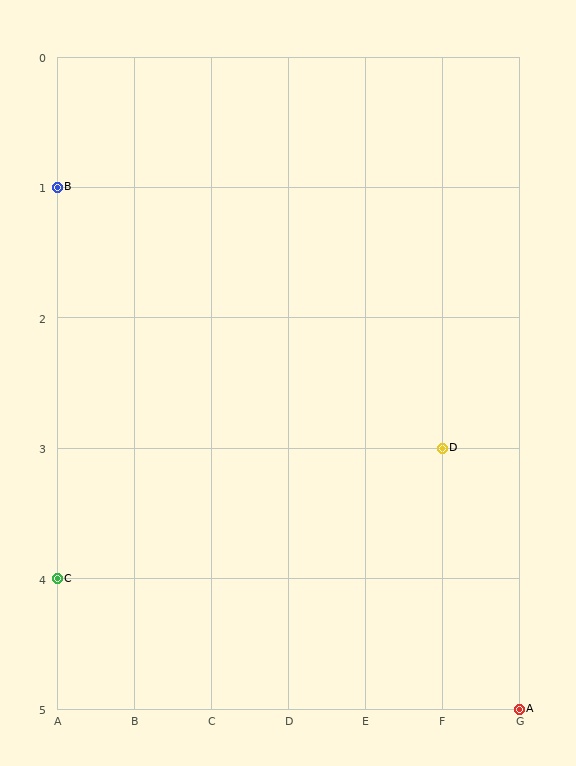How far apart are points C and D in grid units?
Points C and D are 5 columns and 1 row apart (about 5.1 grid units diagonally).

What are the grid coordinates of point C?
Point C is at grid coordinates (A, 4).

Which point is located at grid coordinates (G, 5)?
Point A is at (G, 5).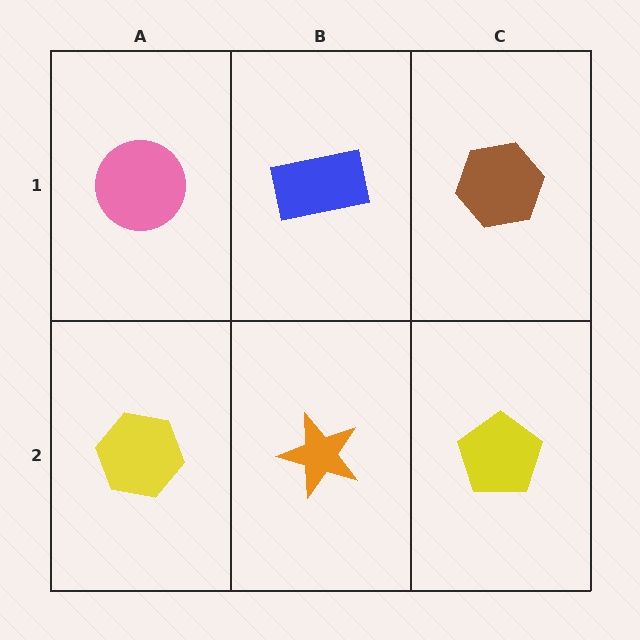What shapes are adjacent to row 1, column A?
A yellow hexagon (row 2, column A), a blue rectangle (row 1, column B).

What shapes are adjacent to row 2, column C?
A brown hexagon (row 1, column C), an orange star (row 2, column B).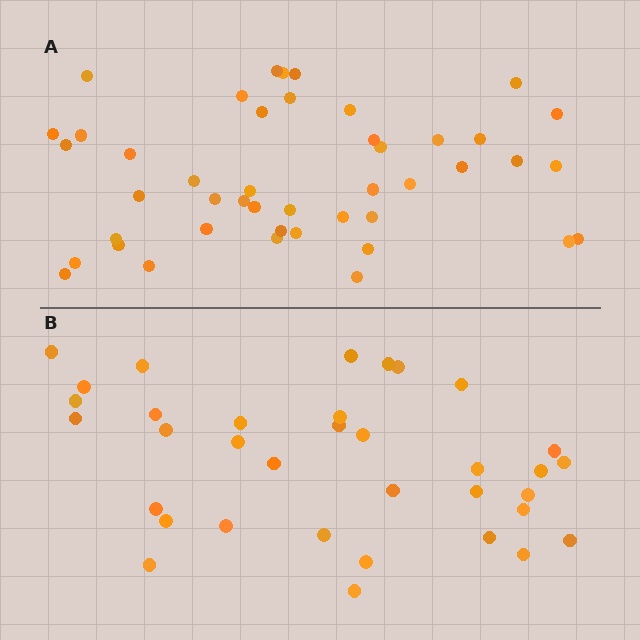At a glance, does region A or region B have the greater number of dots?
Region A (the top region) has more dots.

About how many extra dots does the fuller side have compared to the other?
Region A has roughly 10 or so more dots than region B.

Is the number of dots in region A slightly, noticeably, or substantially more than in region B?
Region A has noticeably more, but not dramatically so. The ratio is roughly 1.3 to 1.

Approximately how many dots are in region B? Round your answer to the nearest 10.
About 40 dots. (The exact count is 35, which rounds to 40.)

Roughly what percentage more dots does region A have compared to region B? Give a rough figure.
About 30% more.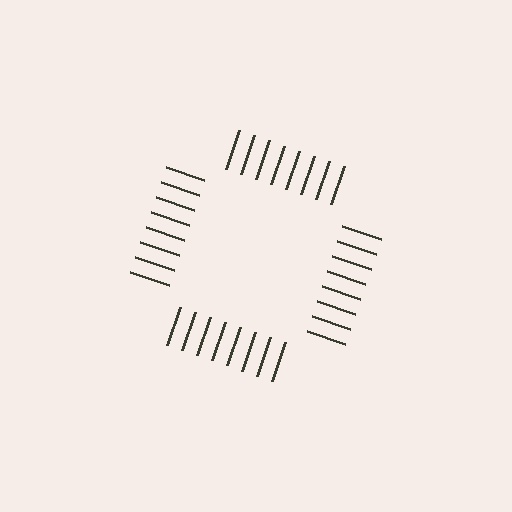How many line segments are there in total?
32 — 8 along each of the 4 edges.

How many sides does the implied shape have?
4 sides — the line-ends trace a square.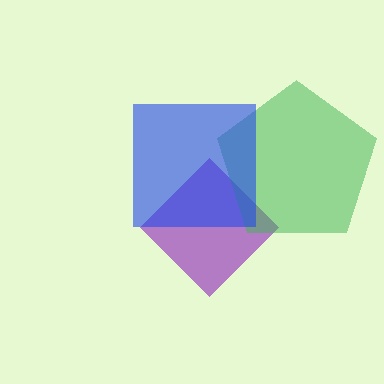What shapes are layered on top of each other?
The layered shapes are: a purple diamond, a green pentagon, a blue square.